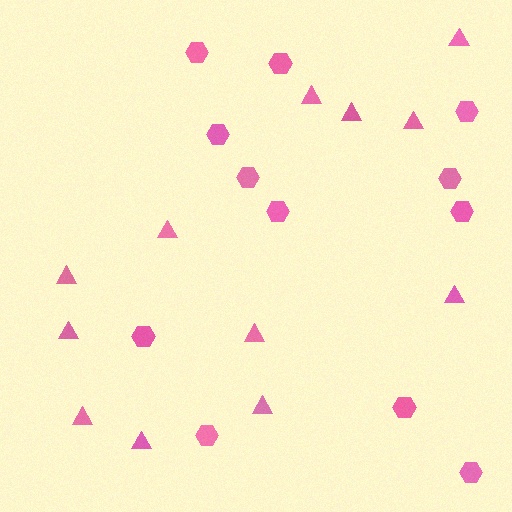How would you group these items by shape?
There are 2 groups: one group of triangles (12) and one group of hexagons (12).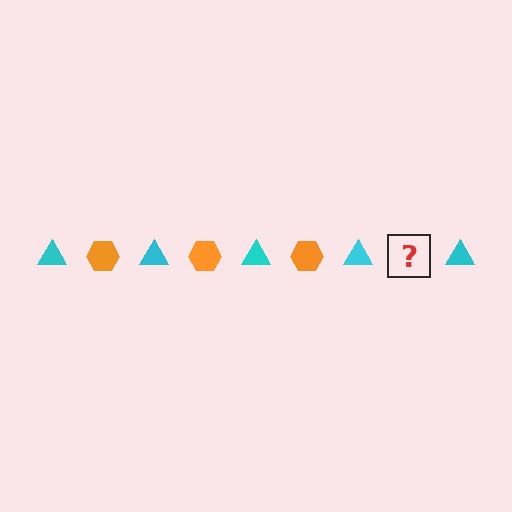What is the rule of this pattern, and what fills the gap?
The rule is that the pattern alternates between cyan triangle and orange hexagon. The gap should be filled with an orange hexagon.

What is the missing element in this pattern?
The missing element is an orange hexagon.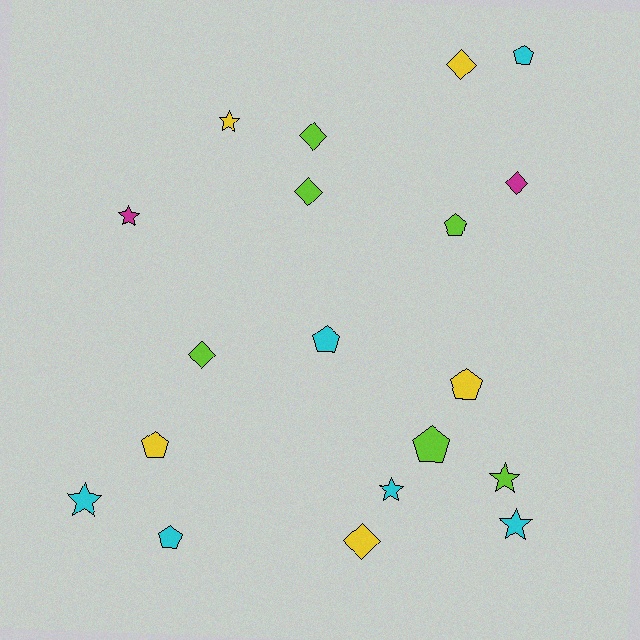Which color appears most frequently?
Cyan, with 6 objects.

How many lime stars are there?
There is 1 lime star.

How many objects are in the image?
There are 19 objects.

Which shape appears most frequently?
Pentagon, with 7 objects.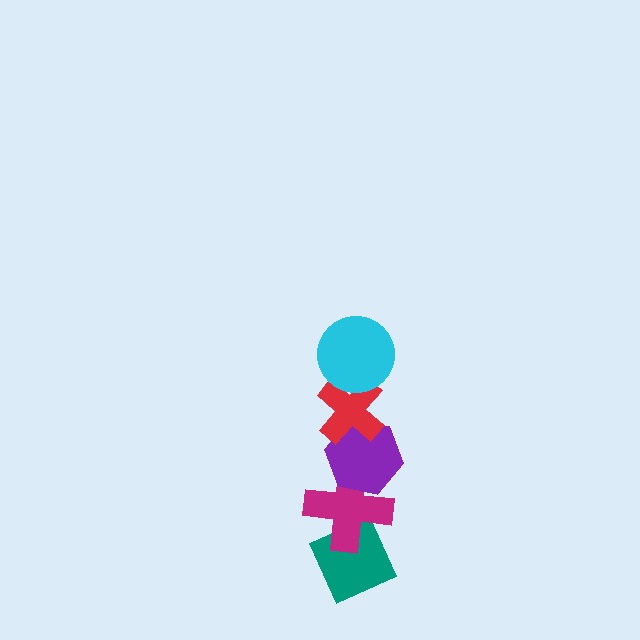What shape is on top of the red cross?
The cyan circle is on top of the red cross.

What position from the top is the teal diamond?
The teal diamond is 5th from the top.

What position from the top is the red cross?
The red cross is 2nd from the top.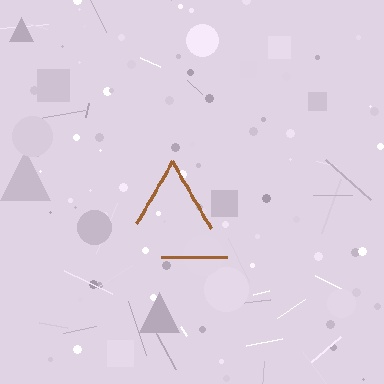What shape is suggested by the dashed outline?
The dashed outline suggests a triangle.